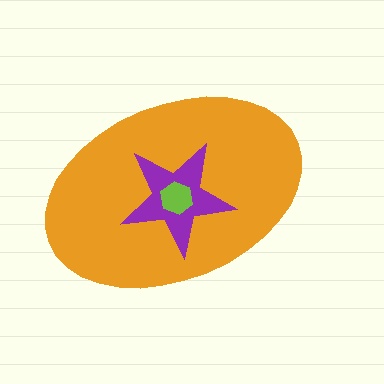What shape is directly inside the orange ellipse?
The purple star.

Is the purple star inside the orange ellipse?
Yes.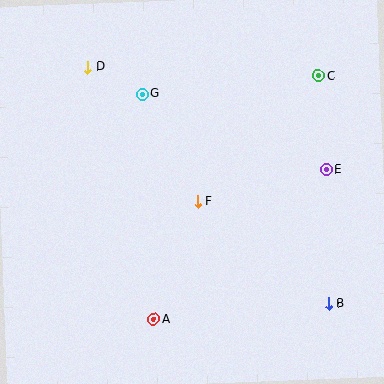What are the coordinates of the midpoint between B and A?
The midpoint between B and A is at (241, 311).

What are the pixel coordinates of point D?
Point D is at (88, 67).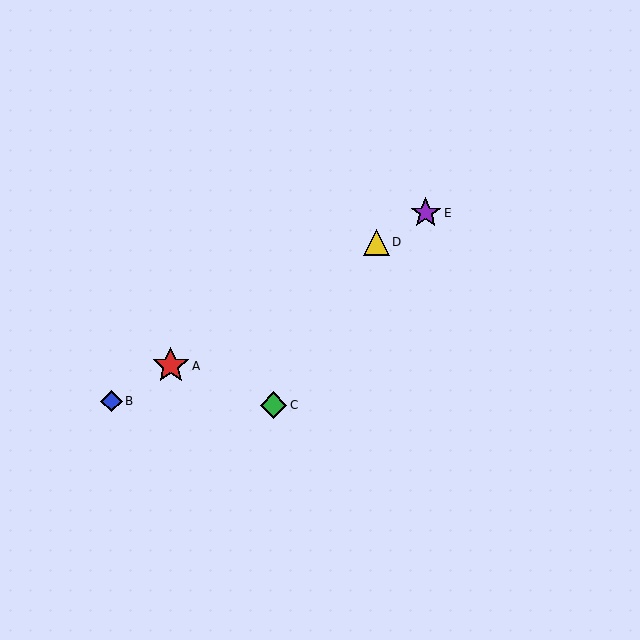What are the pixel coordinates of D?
Object D is at (376, 243).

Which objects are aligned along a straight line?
Objects A, B, D, E are aligned along a straight line.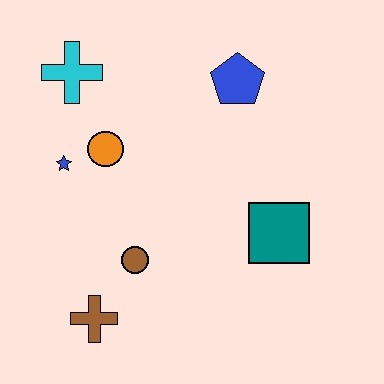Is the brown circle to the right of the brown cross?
Yes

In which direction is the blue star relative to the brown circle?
The blue star is above the brown circle.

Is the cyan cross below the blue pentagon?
No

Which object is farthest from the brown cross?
The blue pentagon is farthest from the brown cross.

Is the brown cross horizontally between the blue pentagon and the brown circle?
No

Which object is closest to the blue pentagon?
The orange circle is closest to the blue pentagon.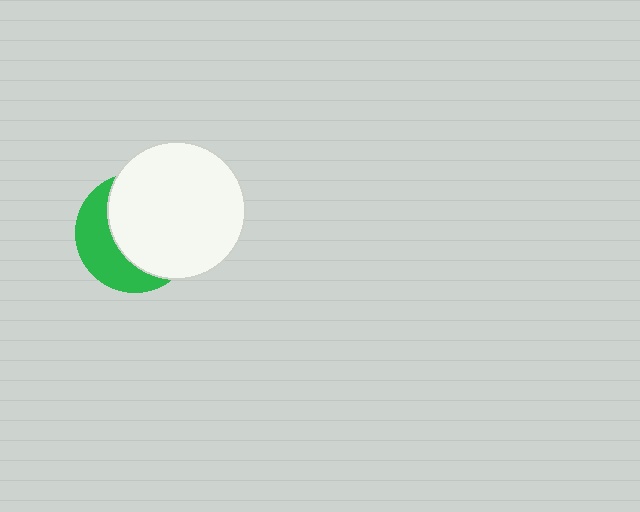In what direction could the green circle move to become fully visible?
The green circle could move left. That would shift it out from behind the white circle entirely.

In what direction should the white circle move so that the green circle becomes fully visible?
The white circle should move right. That is the shortest direction to clear the overlap and leave the green circle fully visible.